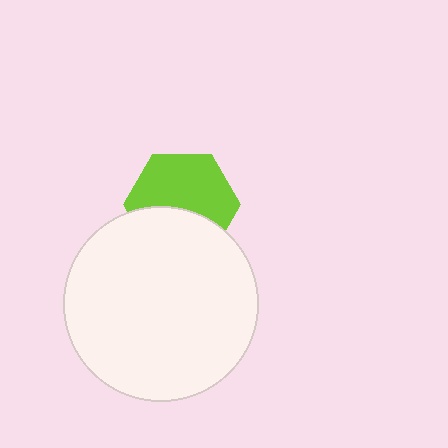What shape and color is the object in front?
The object in front is a white circle.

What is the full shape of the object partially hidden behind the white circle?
The partially hidden object is a lime hexagon.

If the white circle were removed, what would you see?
You would see the complete lime hexagon.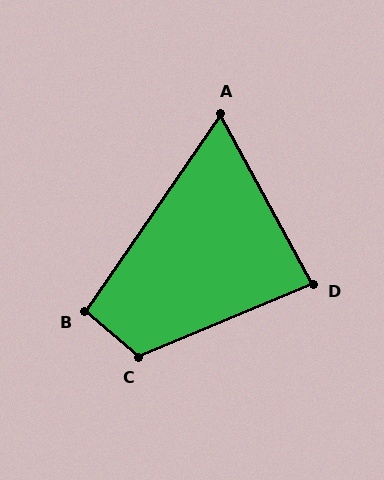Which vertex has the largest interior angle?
C, at approximately 117 degrees.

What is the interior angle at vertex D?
Approximately 84 degrees (acute).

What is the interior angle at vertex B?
Approximately 96 degrees (obtuse).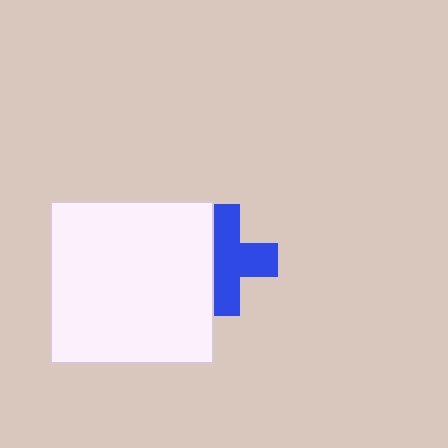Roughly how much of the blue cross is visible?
Most of it is visible (roughly 66%).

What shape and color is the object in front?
The object in front is a white square.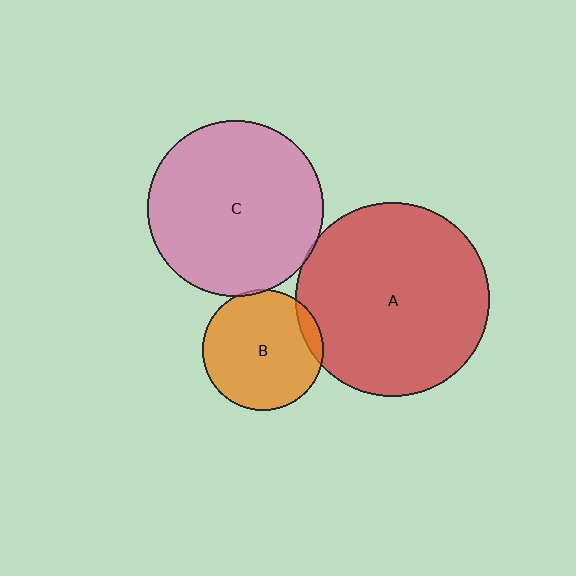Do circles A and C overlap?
Yes.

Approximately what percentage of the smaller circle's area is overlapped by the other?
Approximately 5%.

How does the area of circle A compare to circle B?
Approximately 2.6 times.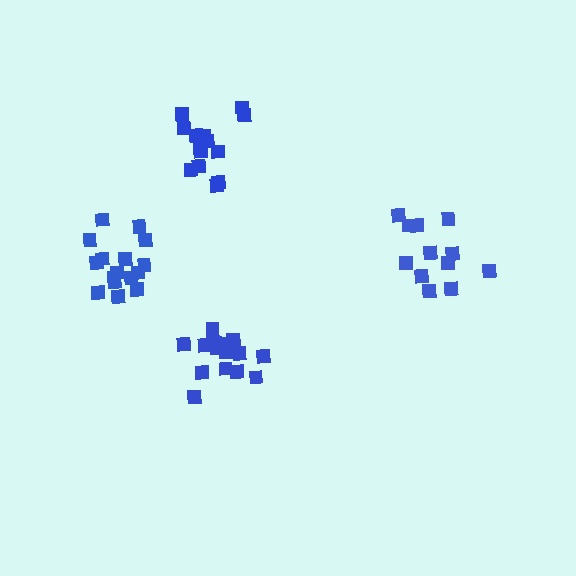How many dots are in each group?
Group 1: 14 dots, Group 2: 16 dots, Group 3: 16 dots, Group 4: 12 dots (58 total).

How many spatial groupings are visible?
There are 4 spatial groupings.